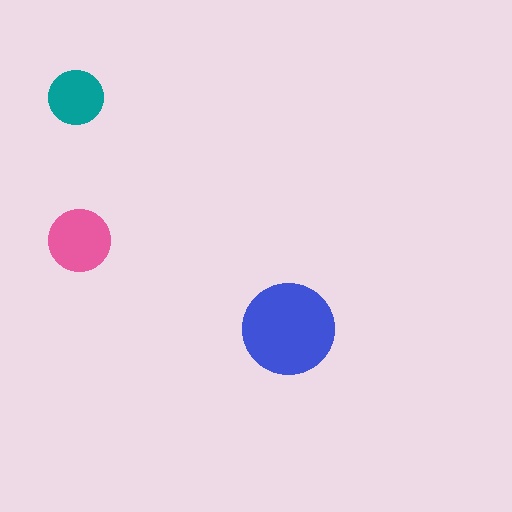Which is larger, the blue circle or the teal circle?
The blue one.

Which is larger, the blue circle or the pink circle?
The blue one.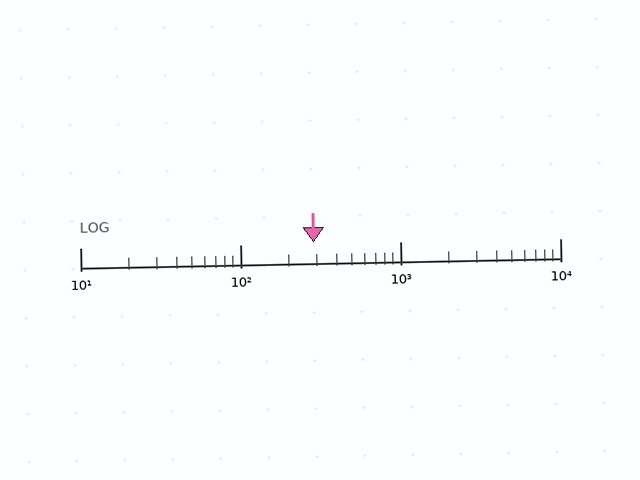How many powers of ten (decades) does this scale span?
The scale spans 3 decades, from 10 to 10000.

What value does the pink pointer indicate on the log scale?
The pointer indicates approximately 290.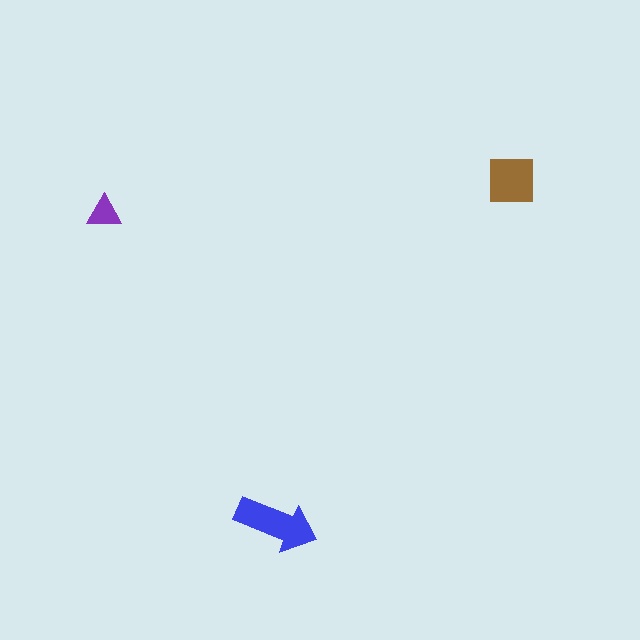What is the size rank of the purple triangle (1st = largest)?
3rd.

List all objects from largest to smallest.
The blue arrow, the brown square, the purple triangle.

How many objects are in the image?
There are 3 objects in the image.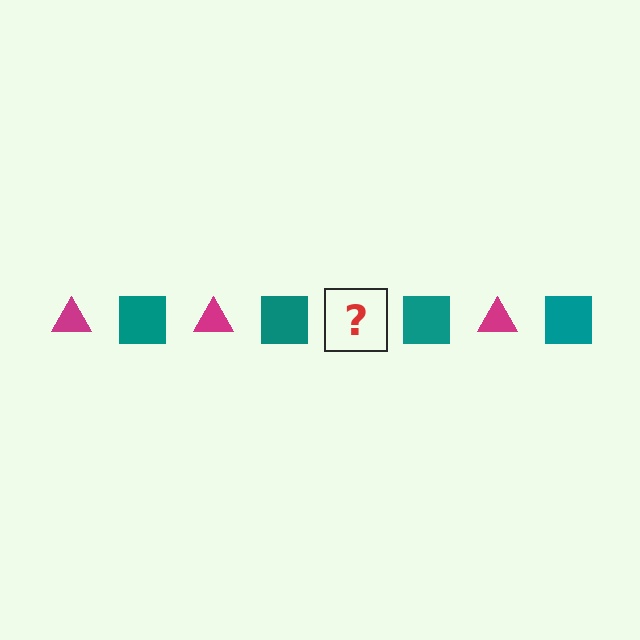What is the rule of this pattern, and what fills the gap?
The rule is that the pattern alternates between magenta triangle and teal square. The gap should be filled with a magenta triangle.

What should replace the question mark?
The question mark should be replaced with a magenta triangle.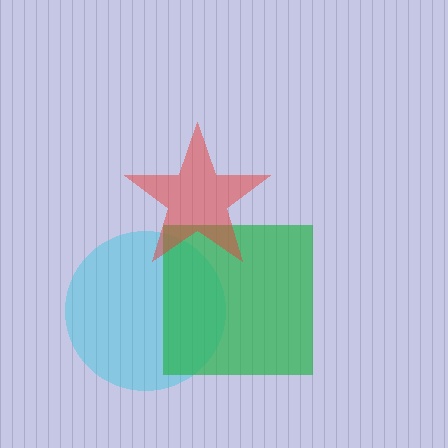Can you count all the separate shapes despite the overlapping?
Yes, there are 3 separate shapes.